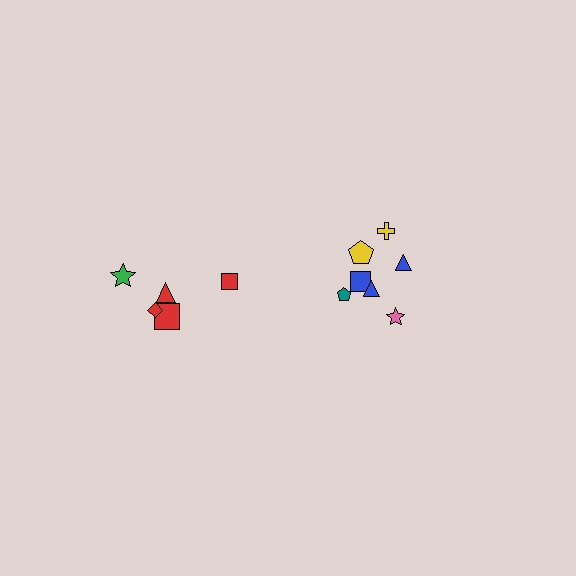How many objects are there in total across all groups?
There are 12 objects.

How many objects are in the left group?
There are 5 objects.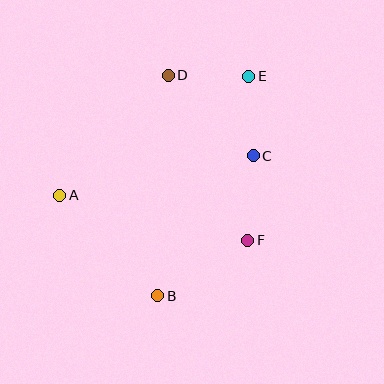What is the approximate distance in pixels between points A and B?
The distance between A and B is approximately 140 pixels.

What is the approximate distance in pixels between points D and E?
The distance between D and E is approximately 81 pixels.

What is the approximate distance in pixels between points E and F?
The distance between E and F is approximately 164 pixels.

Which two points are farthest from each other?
Points B and E are farthest from each other.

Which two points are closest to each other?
Points C and E are closest to each other.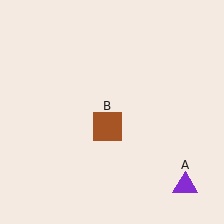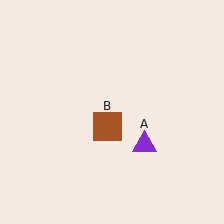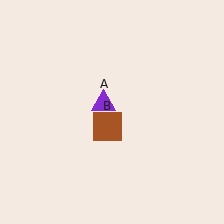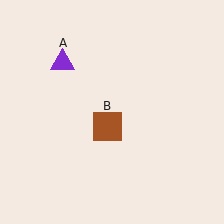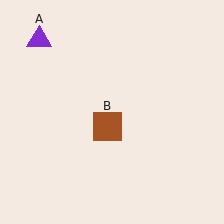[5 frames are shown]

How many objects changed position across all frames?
1 object changed position: purple triangle (object A).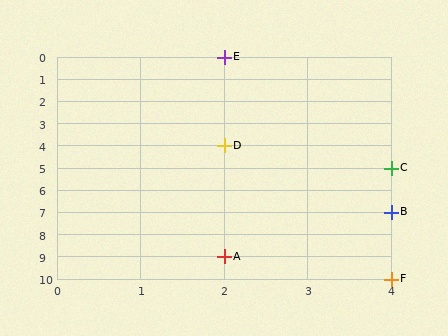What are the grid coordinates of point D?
Point D is at grid coordinates (2, 4).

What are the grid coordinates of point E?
Point E is at grid coordinates (2, 0).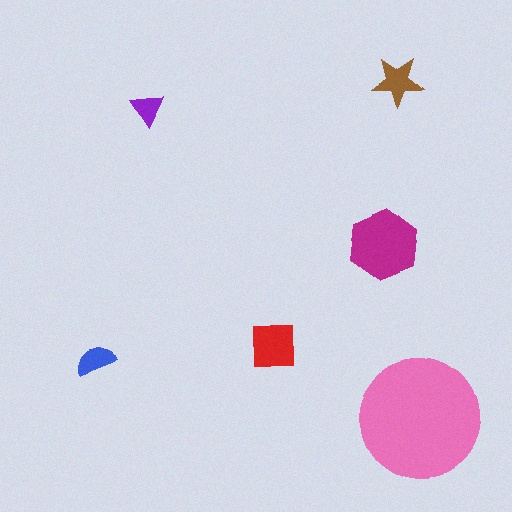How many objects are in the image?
There are 6 objects in the image.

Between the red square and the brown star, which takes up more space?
The red square.